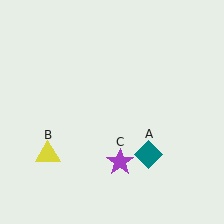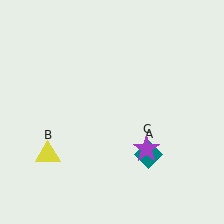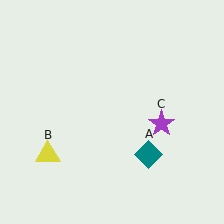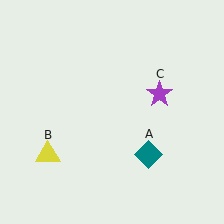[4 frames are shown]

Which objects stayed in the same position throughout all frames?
Teal diamond (object A) and yellow triangle (object B) remained stationary.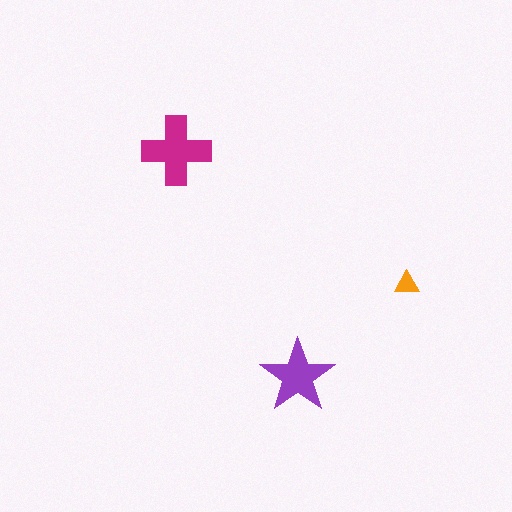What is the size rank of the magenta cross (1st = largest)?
1st.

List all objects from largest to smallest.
The magenta cross, the purple star, the orange triangle.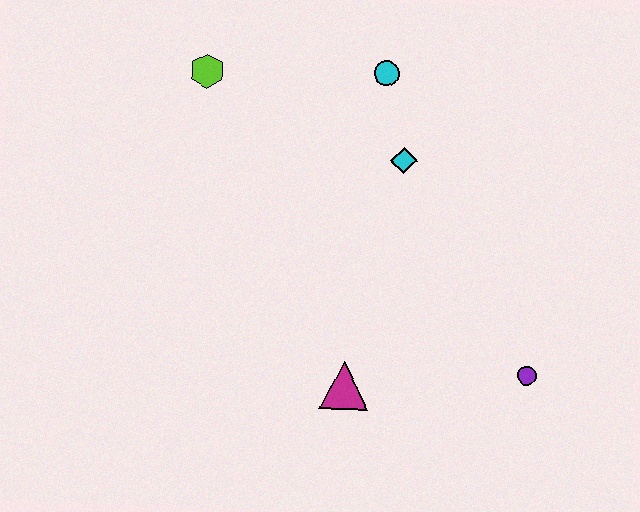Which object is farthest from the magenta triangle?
The lime hexagon is farthest from the magenta triangle.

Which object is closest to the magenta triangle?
The purple circle is closest to the magenta triangle.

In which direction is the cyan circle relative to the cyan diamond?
The cyan circle is above the cyan diamond.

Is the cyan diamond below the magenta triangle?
No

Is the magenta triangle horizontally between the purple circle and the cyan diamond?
No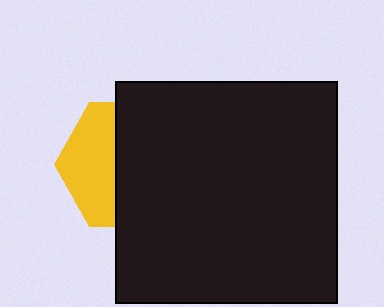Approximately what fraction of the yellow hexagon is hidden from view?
Roughly 60% of the yellow hexagon is hidden behind the black square.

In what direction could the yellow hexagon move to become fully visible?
The yellow hexagon could move left. That would shift it out from behind the black square entirely.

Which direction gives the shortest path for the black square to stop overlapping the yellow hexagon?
Moving right gives the shortest separation.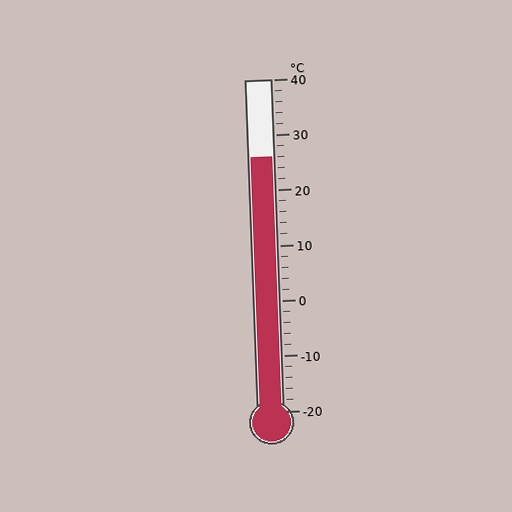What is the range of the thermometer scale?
The thermometer scale ranges from -20°C to 40°C.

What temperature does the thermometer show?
The thermometer shows approximately 26°C.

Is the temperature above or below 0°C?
The temperature is above 0°C.